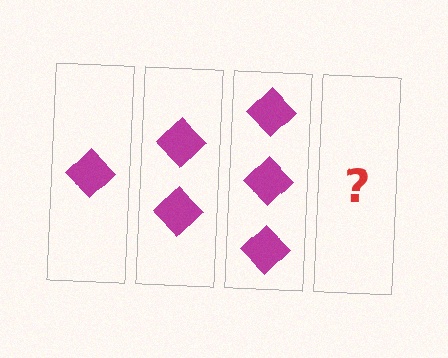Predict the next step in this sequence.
The next step is 4 diamonds.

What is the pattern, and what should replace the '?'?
The pattern is that each step adds one more diamond. The '?' should be 4 diamonds.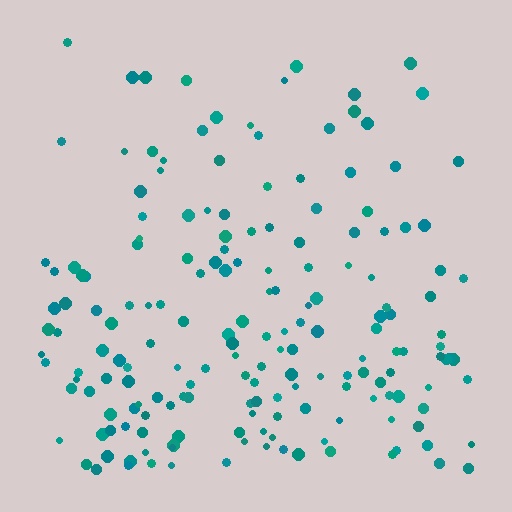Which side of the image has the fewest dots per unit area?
The top.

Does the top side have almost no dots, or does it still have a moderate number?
Still a moderate number, just noticeably fewer than the bottom.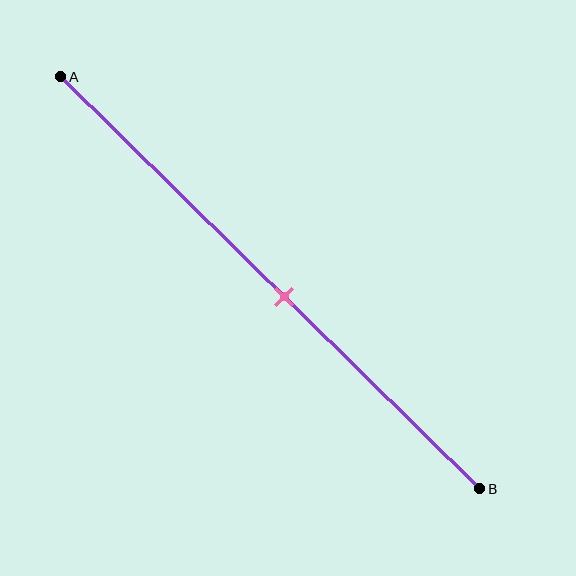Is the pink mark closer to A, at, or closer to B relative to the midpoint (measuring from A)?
The pink mark is closer to point B than the midpoint of segment AB.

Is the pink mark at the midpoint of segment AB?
No, the mark is at about 55% from A, not at the 50% midpoint.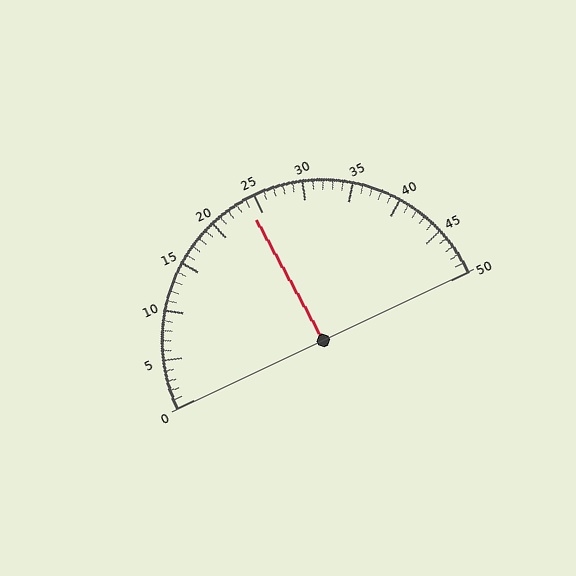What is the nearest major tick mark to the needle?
The nearest major tick mark is 25.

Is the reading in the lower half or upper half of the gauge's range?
The reading is in the lower half of the range (0 to 50).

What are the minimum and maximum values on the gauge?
The gauge ranges from 0 to 50.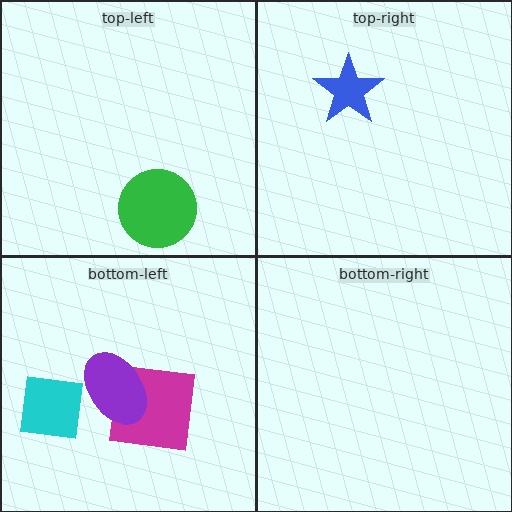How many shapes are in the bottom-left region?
3.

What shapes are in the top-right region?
The blue star.